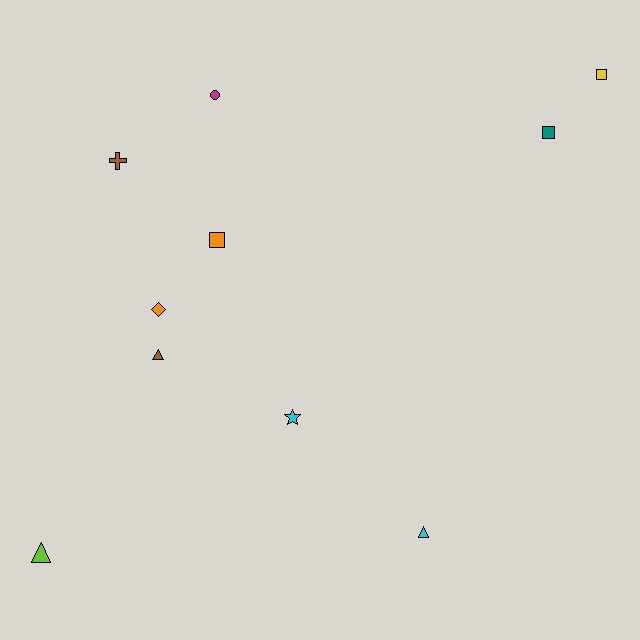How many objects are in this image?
There are 10 objects.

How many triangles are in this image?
There are 3 triangles.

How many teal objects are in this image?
There is 1 teal object.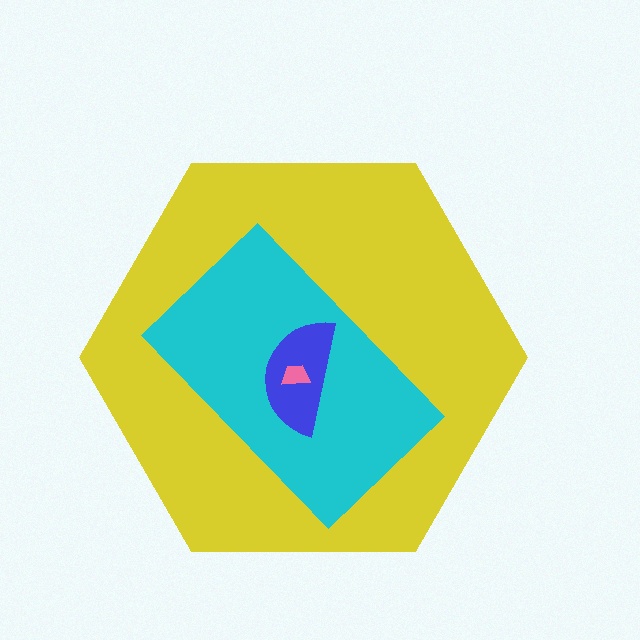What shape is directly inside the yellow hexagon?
The cyan rectangle.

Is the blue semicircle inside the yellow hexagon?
Yes.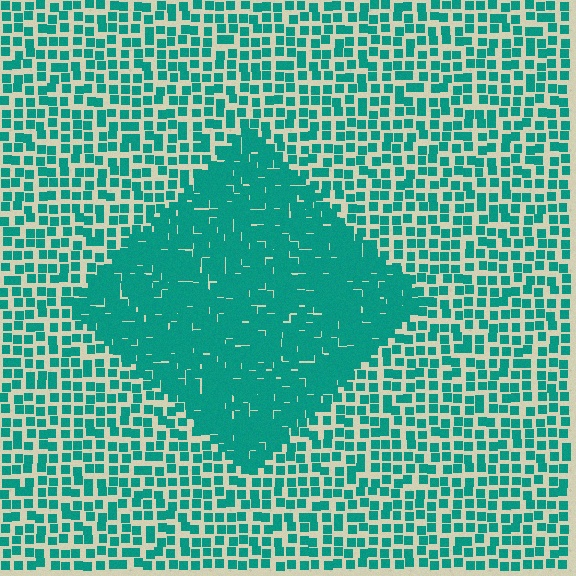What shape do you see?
I see a diamond.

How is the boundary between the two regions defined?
The boundary is defined by a change in element density (approximately 2.2x ratio). All elements are the same color, size, and shape.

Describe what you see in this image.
The image contains small teal elements arranged at two different densities. A diamond-shaped region is visible where the elements are more densely packed than the surrounding area.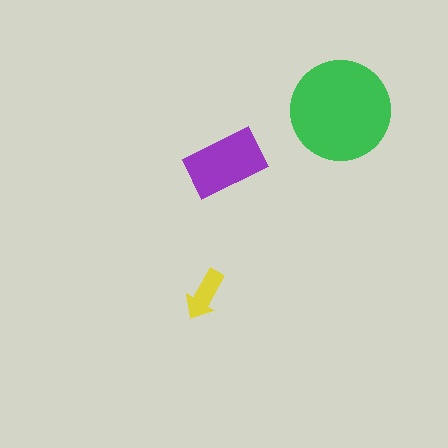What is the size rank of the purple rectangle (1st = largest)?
2nd.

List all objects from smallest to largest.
The yellow arrow, the purple rectangle, the green circle.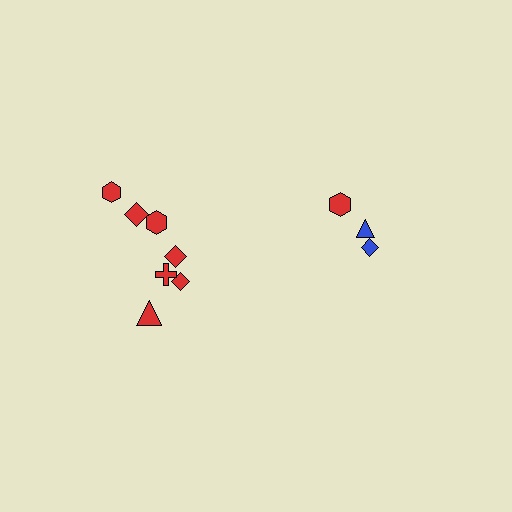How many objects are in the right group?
There are 3 objects.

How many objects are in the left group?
There are 7 objects.